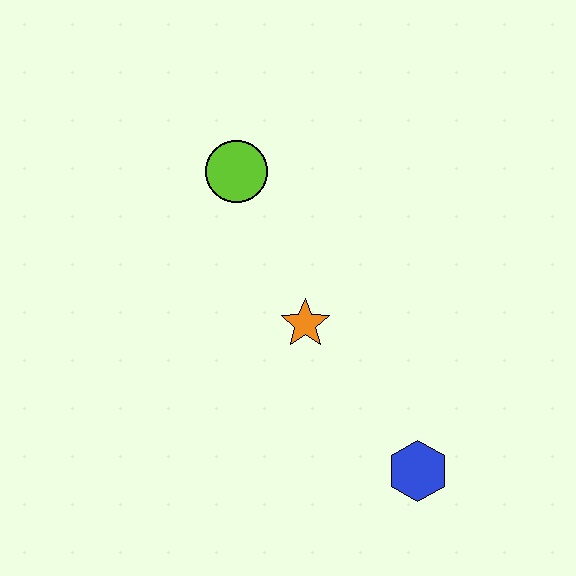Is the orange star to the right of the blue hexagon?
No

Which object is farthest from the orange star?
The blue hexagon is farthest from the orange star.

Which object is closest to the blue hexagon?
The orange star is closest to the blue hexagon.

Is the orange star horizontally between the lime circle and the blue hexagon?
Yes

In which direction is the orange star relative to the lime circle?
The orange star is below the lime circle.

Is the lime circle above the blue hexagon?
Yes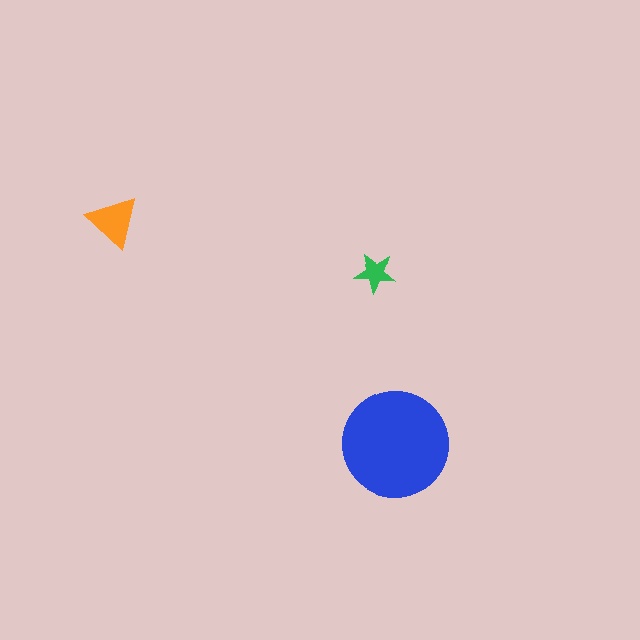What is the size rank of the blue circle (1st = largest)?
1st.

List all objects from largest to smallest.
The blue circle, the orange triangle, the green star.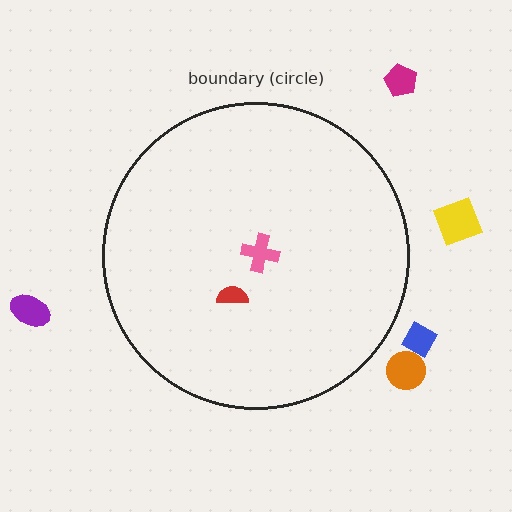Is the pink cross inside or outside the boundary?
Inside.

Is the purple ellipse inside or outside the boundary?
Outside.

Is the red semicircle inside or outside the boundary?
Inside.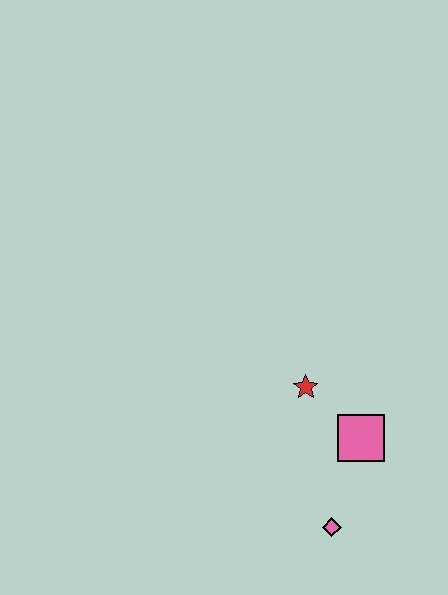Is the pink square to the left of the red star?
No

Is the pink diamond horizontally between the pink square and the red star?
Yes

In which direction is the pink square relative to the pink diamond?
The pink square is above the pink diamond.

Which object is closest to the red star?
The pink square is closest to the red star.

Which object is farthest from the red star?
The pink diamond is farthest from the red star.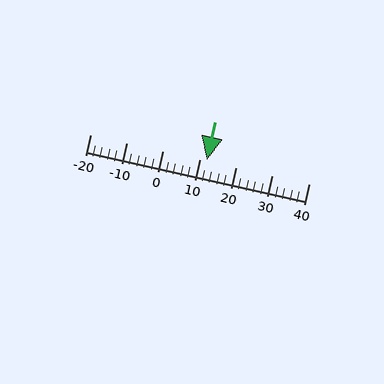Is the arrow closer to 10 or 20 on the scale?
The arrow is closer to 10.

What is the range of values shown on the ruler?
The ruler shows values from -20 to 40.